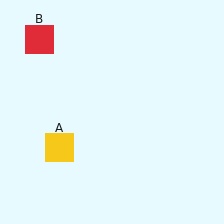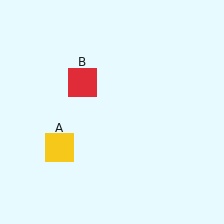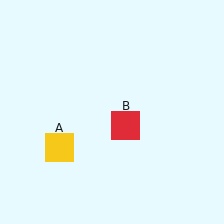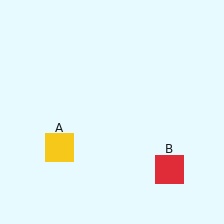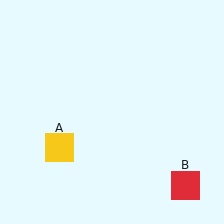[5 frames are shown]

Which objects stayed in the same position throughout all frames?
Yellow square (object A) remained stationary.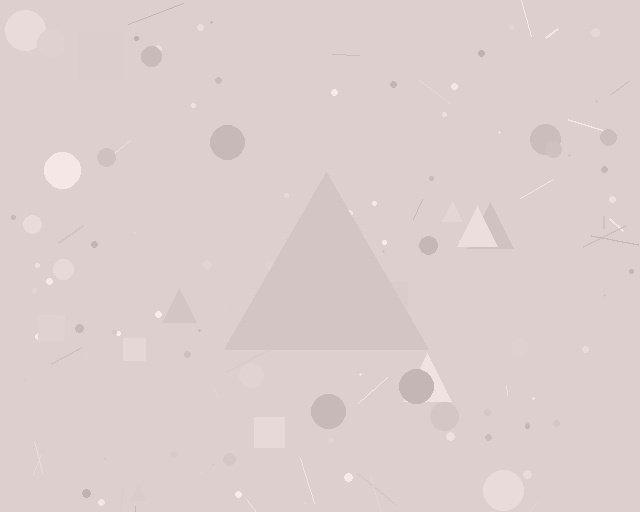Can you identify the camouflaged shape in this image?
The camouflaged shape is a triangle.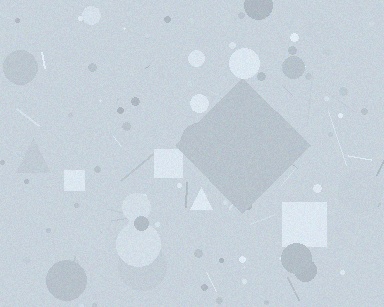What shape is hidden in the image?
A diamond is hidden in the image.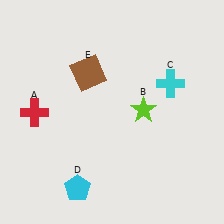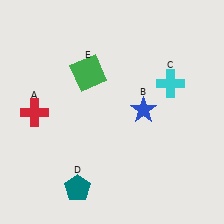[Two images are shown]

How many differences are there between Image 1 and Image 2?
There are 3 differences between the two images.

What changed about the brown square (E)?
In Image 1, E is brown. In Image 2, it changed to green.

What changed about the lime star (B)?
In Image 1, B is lime. In Image 2, it changed to blue.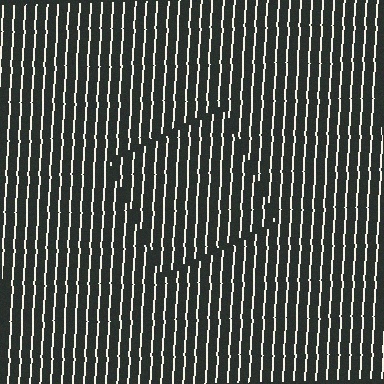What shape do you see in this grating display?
An illusory square. The interior of the shape contains the same grating, shifted by half a period — the contour is defined by the phase discontinuity where line-ends from the inner and outer gratings abut.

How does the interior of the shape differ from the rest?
The interior of the shape contains the same grating, shifted by half a period — the contour is defined by the phase discontinuity where line-ends from the inner and outer gratings abut.